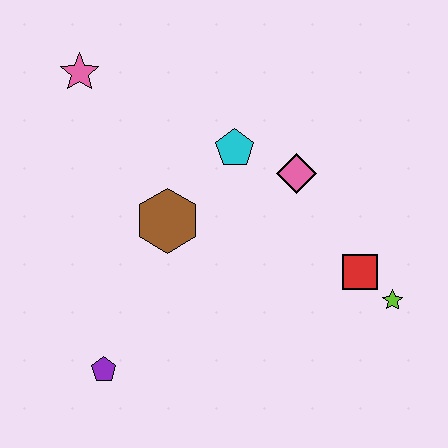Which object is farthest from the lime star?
The pink star is farthest from the lime star.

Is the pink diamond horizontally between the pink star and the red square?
Yes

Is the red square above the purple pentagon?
Yes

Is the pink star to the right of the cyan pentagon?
No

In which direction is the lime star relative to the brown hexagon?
The lime star is to the right of the brown hexagon.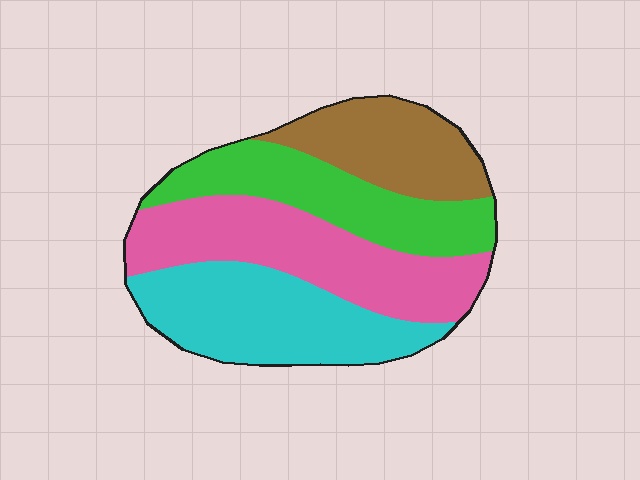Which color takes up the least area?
Brown, at roughly 20%.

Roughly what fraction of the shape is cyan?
Cyan takes up about one quarter (1/4) of the shape.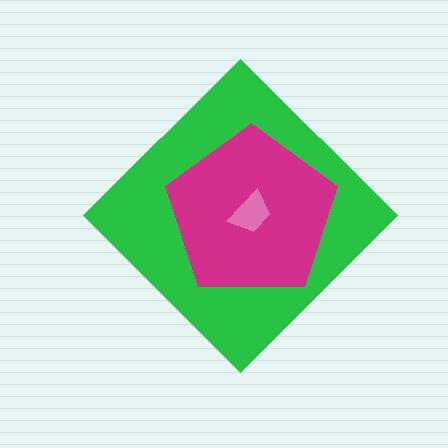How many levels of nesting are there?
3.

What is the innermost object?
The pink trapezoid.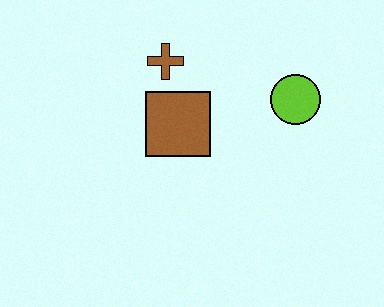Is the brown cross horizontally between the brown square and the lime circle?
No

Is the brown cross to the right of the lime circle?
No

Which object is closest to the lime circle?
The brown square is closest to the lime circle.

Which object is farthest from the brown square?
The lime circle is farthest from the brown square.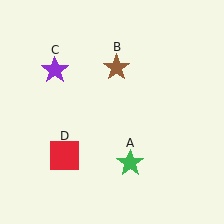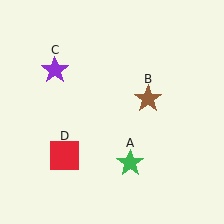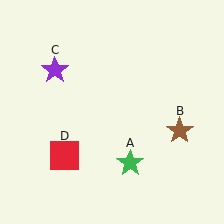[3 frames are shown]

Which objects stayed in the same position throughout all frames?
Green star (object A) and purple star (object C) and red square (object D) remained stationary.